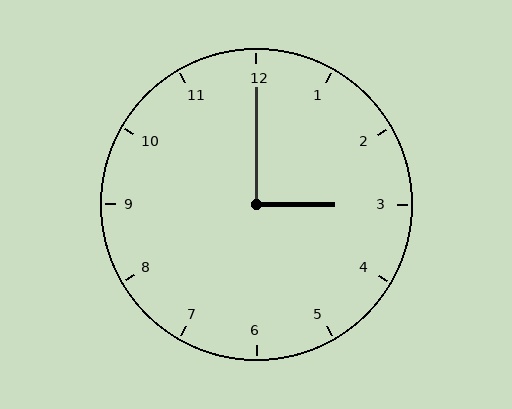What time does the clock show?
3:00.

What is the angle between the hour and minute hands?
Approximately 90 degrees.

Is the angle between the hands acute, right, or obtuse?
It is right.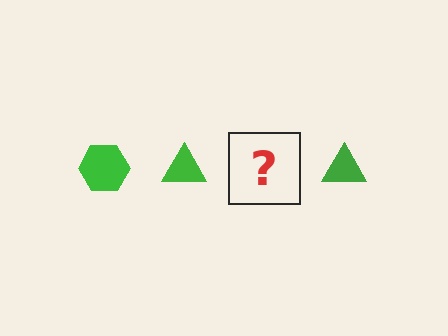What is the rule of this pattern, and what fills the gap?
The rule is that the pattern cycles through hexagon, triangle shapes in green. The gap should be filled with a green hexagon.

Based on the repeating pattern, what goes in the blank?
The blank should be a green hexagon.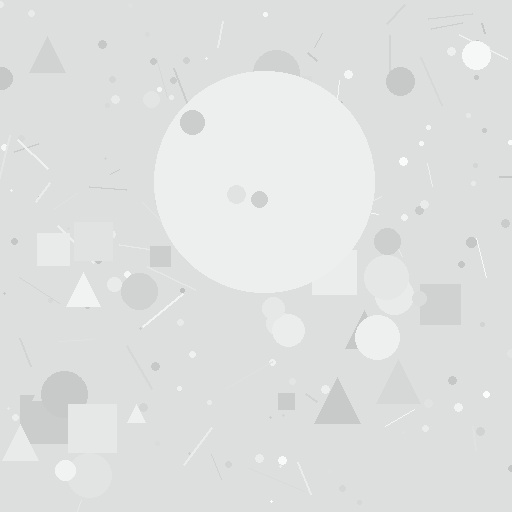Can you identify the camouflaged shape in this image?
The camouflaged shape is a circle.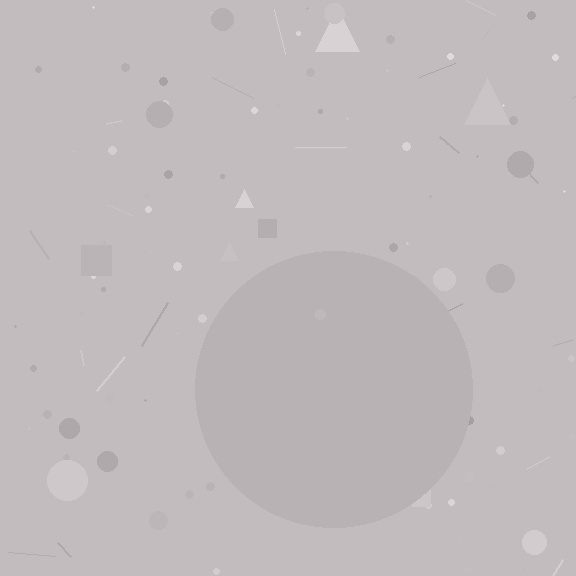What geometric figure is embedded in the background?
A circle is embedded in the background.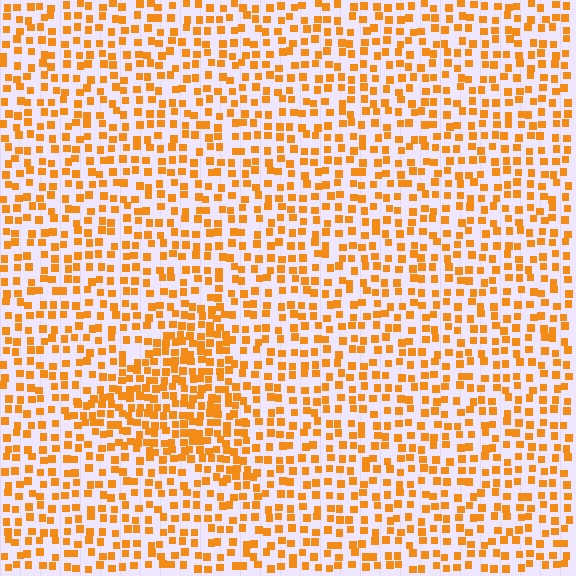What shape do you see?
I see a triangle.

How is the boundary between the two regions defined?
The boundary is defined by a change in element density (approximately 1.8x ratio). All elements are the same color, size, and shape.